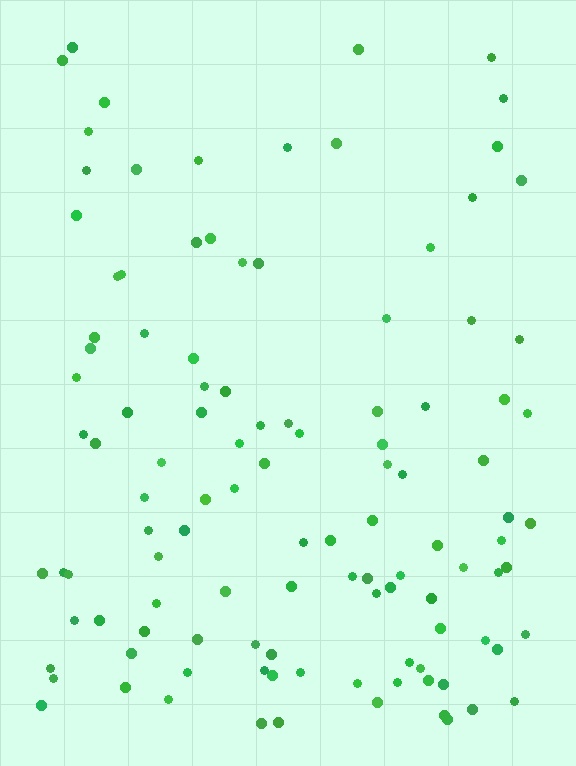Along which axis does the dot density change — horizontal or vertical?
Vertical.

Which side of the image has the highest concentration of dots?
The bottom.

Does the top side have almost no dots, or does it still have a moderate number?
Still a moderate number, just noticeably fewer than the bottom.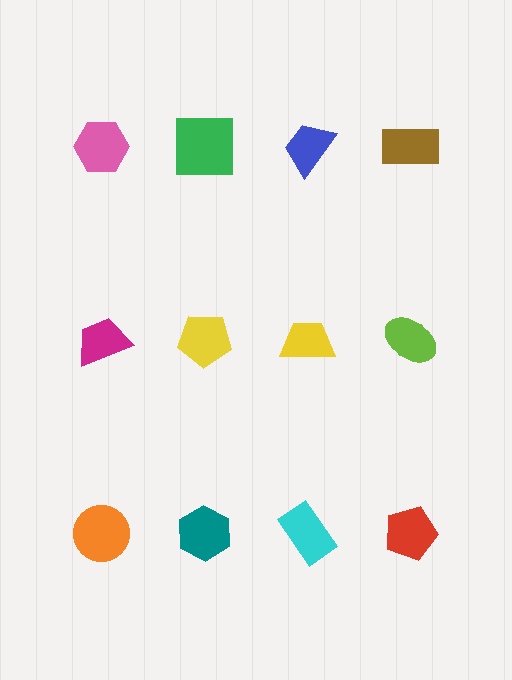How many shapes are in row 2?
4 shapes.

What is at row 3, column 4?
A red pentagon.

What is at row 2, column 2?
A yellow pentagon.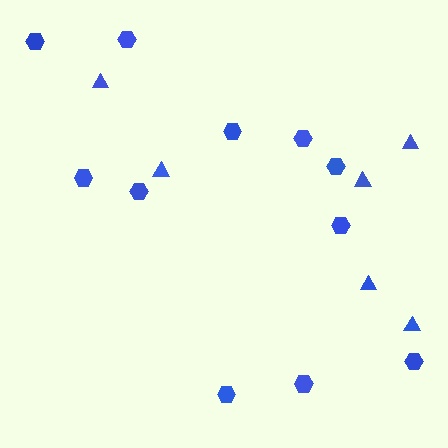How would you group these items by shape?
There are 2 groups: one group of hexagons (11) and one group of triangles (6).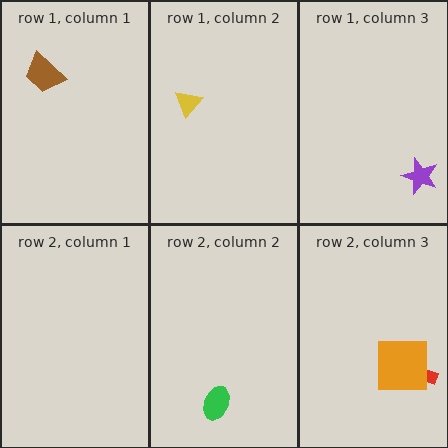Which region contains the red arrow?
The row 2, column 3 region.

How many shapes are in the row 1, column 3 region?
1.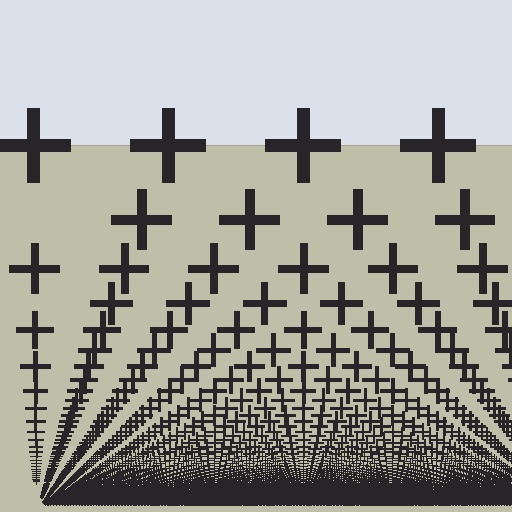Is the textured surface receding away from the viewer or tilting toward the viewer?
The surface appears to tilt toward the viewer. Texture elements get larger and sparser toward the top.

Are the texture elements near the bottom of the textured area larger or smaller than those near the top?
Smaller. The gradient is inverted — elements near the bottom are smaller and denser.